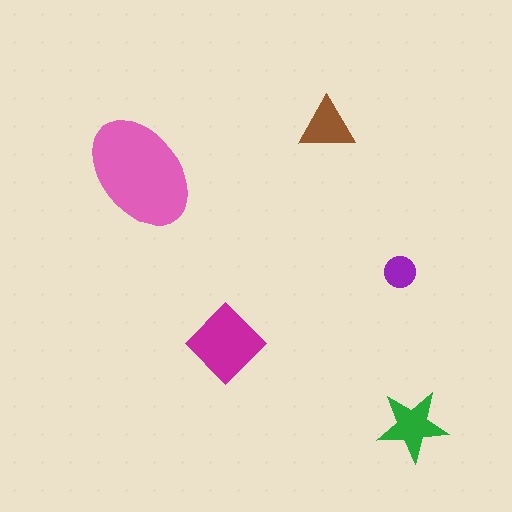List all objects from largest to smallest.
The pink ellipse, the magenta diamond, the green star, the brown triangle, the purple circle.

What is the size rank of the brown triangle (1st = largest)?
4th.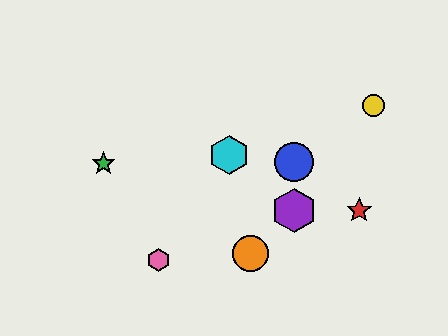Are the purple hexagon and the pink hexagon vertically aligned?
No, the purple hexagon is at x≈294 and the pink hexagon is at x≈158.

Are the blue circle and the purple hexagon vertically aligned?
Yes, both are at x≈294.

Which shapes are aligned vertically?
The blue circle, the purple hexagon are aligned vertically.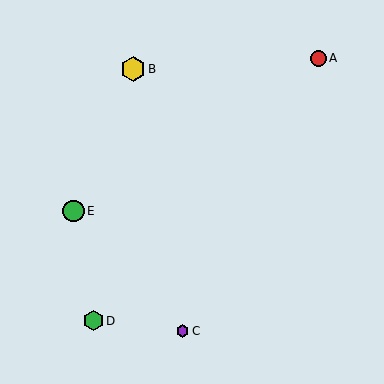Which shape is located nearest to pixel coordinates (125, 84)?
The yellow hexagon (labeled B) at (133, 69) is nearest to that location.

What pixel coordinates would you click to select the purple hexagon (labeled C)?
Click at (183, 331) to select the purple hexagon C.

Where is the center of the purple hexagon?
The center of the purple hexagon is at (183, 331).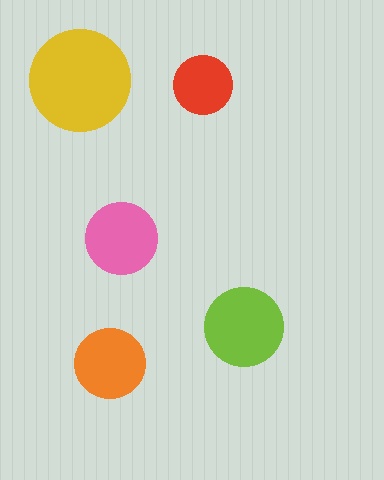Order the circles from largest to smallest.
the yellow one, the lime one, the pink one, the orange one, the red one.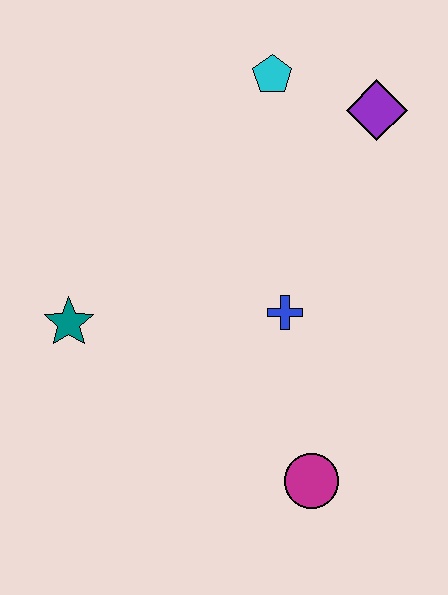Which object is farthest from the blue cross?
The cyan pentagon is farthest from the blue cross.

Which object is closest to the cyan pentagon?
The purple diamond is closest to the cyan pentagon.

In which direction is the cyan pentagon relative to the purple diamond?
The cyan pentagon is to the left of the purple diamond.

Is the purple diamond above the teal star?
Yes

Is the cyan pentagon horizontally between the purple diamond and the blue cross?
No